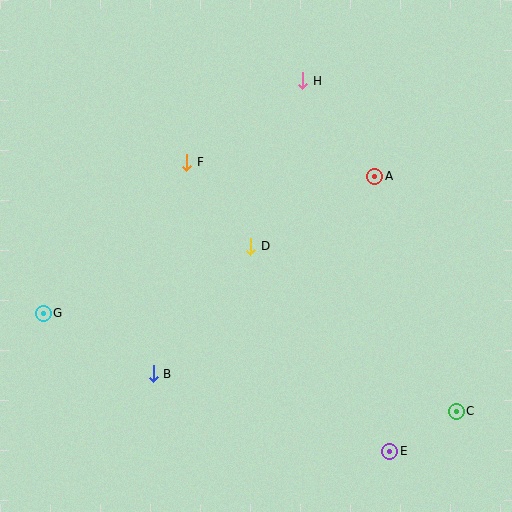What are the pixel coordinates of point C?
Point C is at (456, 411).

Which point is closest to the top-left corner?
Point F is closest to the top-left corner.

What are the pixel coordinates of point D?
Point D is at (251, 246).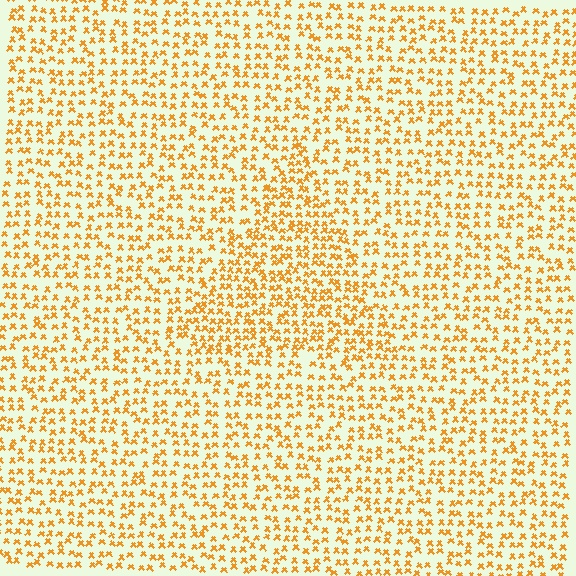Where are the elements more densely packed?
The elements are more densely packed inside the triangle boundary.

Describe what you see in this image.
The image contains small orange elements arranged at two different densities. A triangle-shaped region is visible where the elements are more densely packed than the surrounding area.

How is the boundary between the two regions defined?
The boundary is defined by a change in element density (approximately 1.5x ratio). All elements are the same color, size, and shape.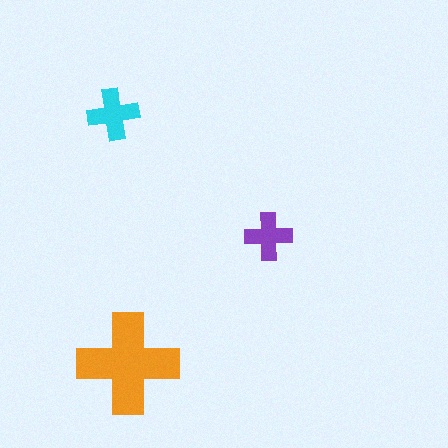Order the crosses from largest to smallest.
the orange one, the cyan one, the purple one.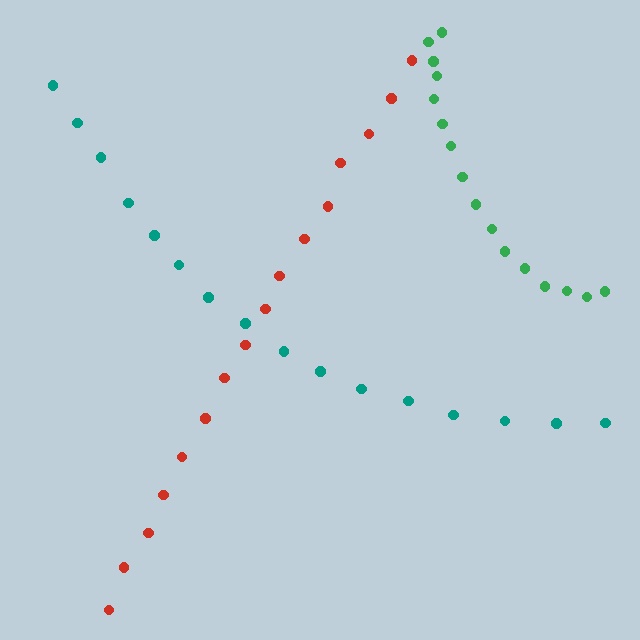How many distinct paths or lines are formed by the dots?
There are 3 distinct paths.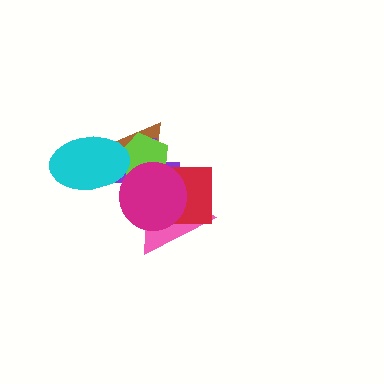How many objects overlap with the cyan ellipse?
3 objects overlap with the cyan ellipse.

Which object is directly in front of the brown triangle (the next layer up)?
The purple cross is directly in front of the brown triangle.